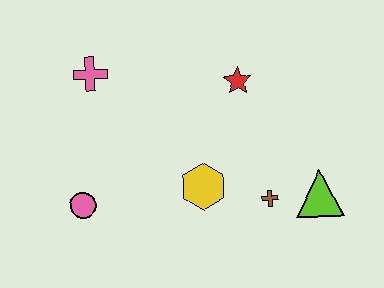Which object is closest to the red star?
The yellow hexagon is closest to the red star.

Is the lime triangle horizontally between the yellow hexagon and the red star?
No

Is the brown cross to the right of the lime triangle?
No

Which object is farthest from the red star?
The pink circle is farthest from the red star.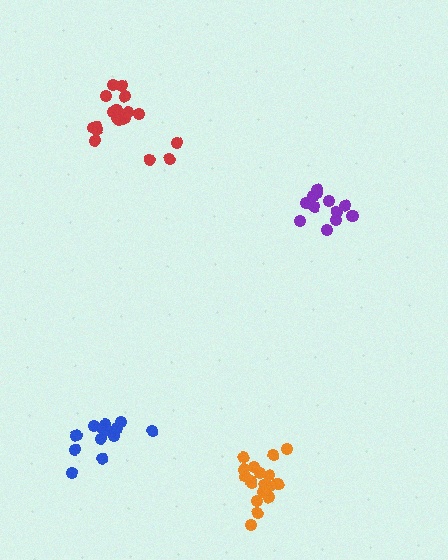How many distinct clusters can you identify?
There are 4 distinct clusters.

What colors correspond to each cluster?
The clusters are colored: purple, blue, red, orange.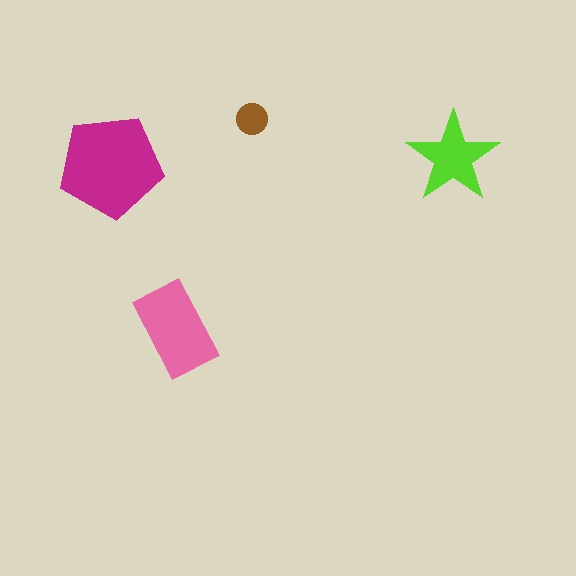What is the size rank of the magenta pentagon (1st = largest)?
1st.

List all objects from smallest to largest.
The brown circle, the lime star, the pink rectangle, the magenta pentagon.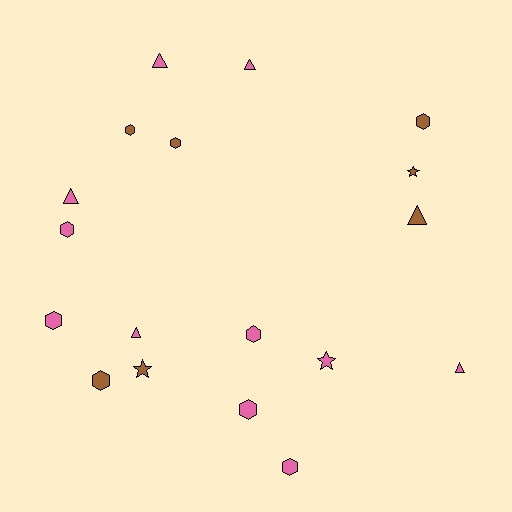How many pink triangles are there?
There are 5 pink triangles.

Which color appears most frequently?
Pink, with 11 objects.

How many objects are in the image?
There are 18 objects.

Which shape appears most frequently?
Hexagon, with 9 objects.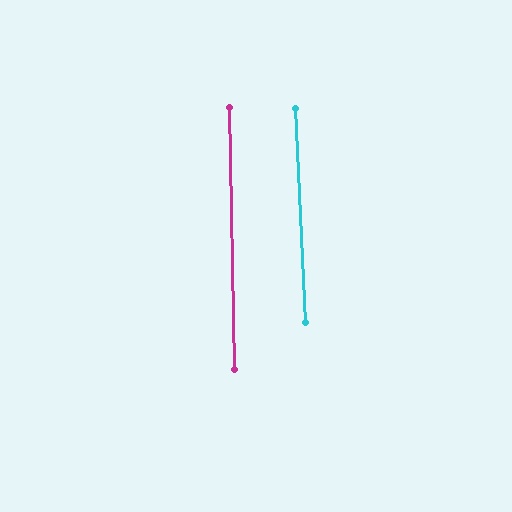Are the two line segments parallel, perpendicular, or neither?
Parallel — their directions differ by only 1.4°.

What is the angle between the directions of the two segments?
Approximately 1 degree.